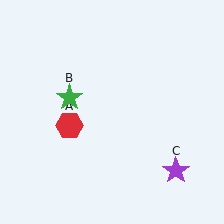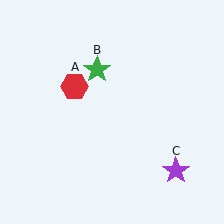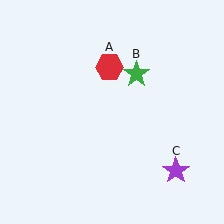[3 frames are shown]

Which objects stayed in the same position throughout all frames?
Purple star (object C) remained stationary.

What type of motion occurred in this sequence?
The red hexagon (object A), green star (object B) rotated clockwise around the center of the scene.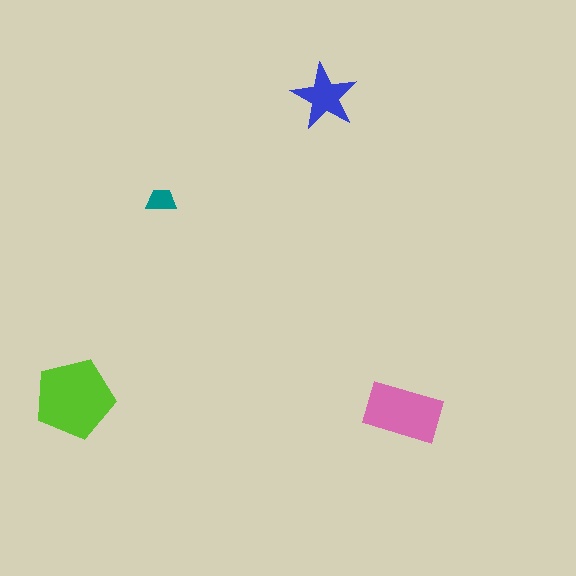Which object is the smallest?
The teal trapezoid.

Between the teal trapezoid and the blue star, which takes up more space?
The blue star.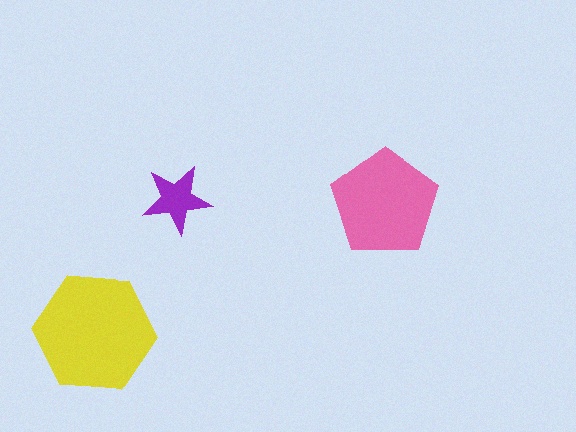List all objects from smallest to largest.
The purple star, the pink pentagon, the yellow hexagon.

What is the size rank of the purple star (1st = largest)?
3rd.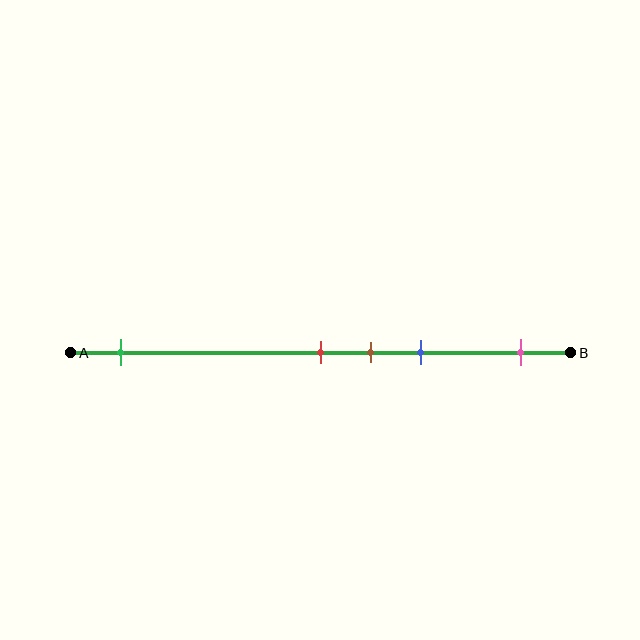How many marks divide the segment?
There are 5 marks dividing the segment.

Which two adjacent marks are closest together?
The red and brown marks are the closest adjacent pair.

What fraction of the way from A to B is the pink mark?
The pink mark is approximately 90% (0.9) of the way from A to B.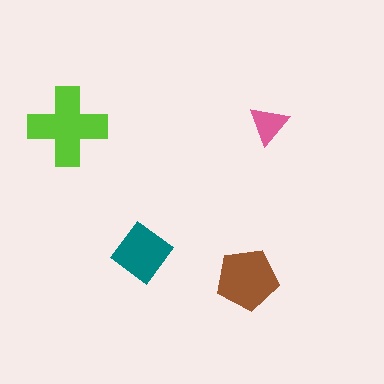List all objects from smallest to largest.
The pink triangle, the teal diamond, the brown pentagon, the lime cross.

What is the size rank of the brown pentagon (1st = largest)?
2nd.